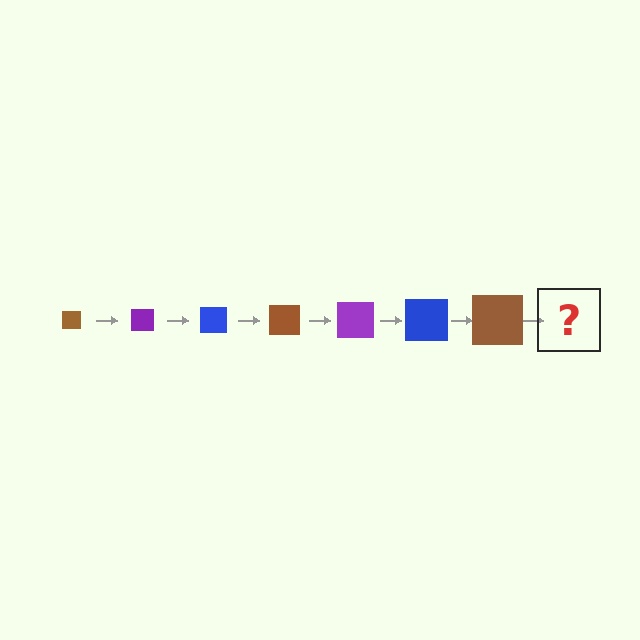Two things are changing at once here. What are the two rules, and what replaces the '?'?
The two rules are that the square grows larger each step and the color cycles through brown, purple, and blue. The '?' should be a purple square, larger than the previous one.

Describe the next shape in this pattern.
It should be a purple square, larger than the previous one.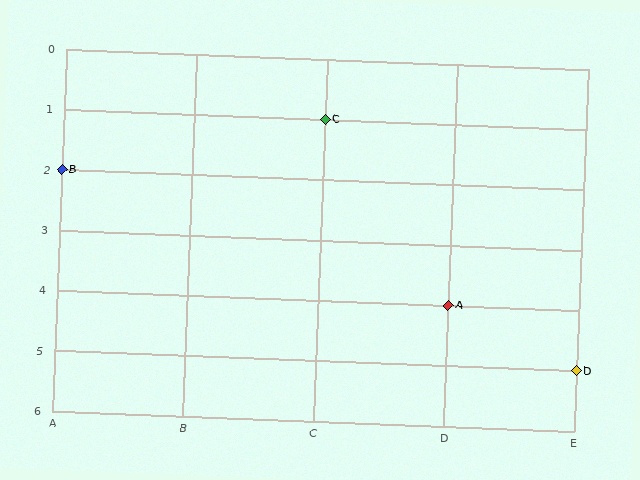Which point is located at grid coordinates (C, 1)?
Point C is at (C, 1).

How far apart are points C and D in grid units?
Points C and D are 2 columns and 4 rows apart (about 4.5 grid units diagonally).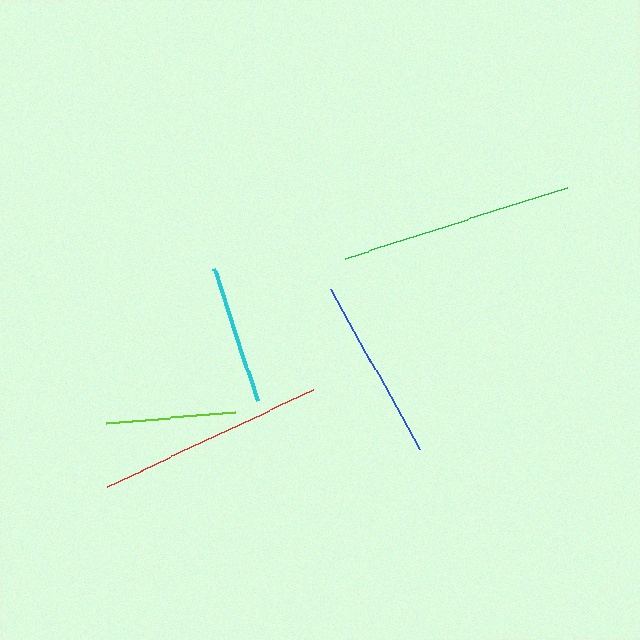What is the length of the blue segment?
The blue segment is approximately 184 pixels long.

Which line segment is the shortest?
The lime line is the shortest at approximately 129 pixels.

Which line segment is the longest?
The green line is the longest at approximately 233 pixels.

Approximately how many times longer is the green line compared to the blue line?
The green line is approximately 1.3 times the length of the blue line.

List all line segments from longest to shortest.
From longest to shortest: green, red, blue, cyan, lime.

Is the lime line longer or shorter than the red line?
The red line is longer than the lime line.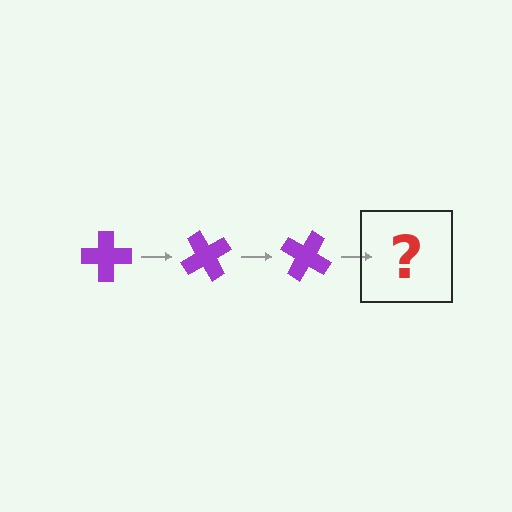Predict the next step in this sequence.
The next step is a purple cross rotated 180 degrees.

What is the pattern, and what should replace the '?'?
The pattern is that the cross rotates 60 degrees each step. The '?' should be a purple cross rotated 180 degrees.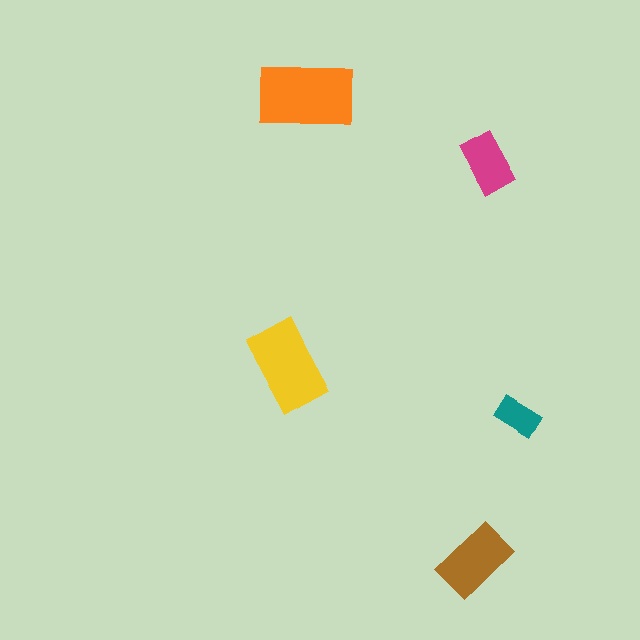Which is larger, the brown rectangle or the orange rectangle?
The orange one.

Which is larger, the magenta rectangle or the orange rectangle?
The orange one.